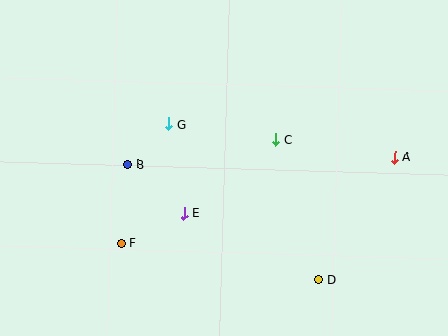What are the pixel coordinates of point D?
Point D is at (319, 280).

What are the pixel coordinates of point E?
Point E is at (184, 213).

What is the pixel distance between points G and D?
The distance between G and D is 216 pixels.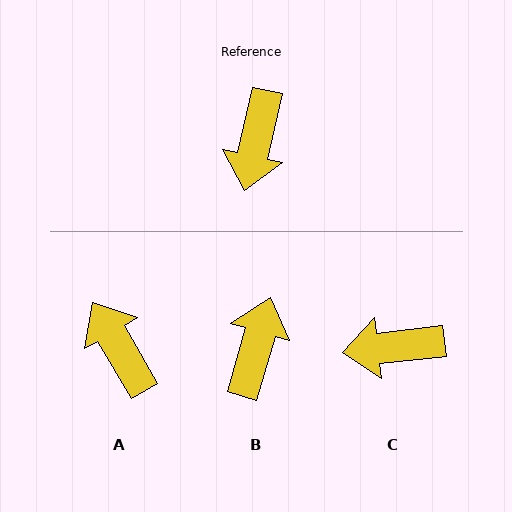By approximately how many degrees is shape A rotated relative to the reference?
Approximately 137 degrees clockwise.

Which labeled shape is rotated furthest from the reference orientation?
B, about 176 degrees away.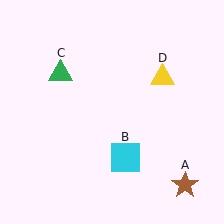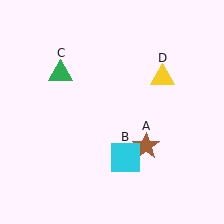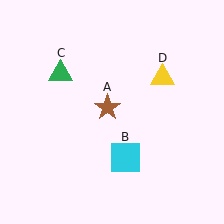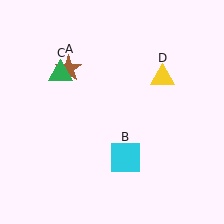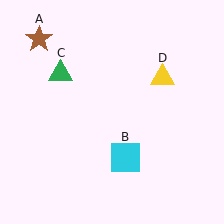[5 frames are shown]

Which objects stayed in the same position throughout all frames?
Cyan square (object B) and green triangle (object C) and yellow triangle (object D) remained stationary.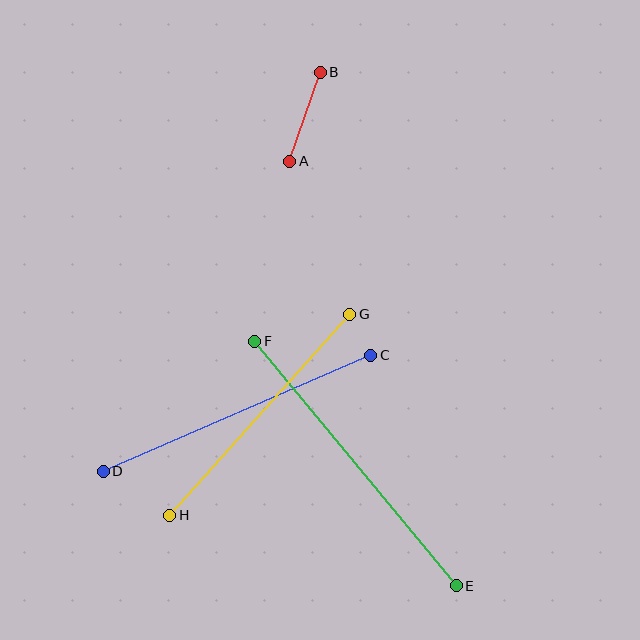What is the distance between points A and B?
The distance is approximately 94 pixels.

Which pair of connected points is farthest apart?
Points E and F are farthest apart.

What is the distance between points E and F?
The distance is approximately 317 pixels.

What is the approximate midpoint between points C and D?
The midpoint is at approximately (237, 413) pixels.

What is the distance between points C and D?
The distance is approximately 292 pixels.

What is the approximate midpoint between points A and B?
The midpoint is at approximately (305, 117) pixels.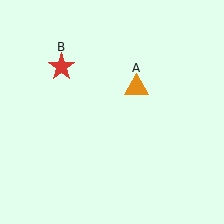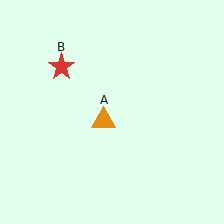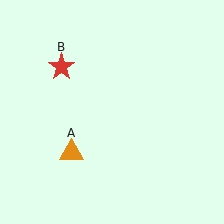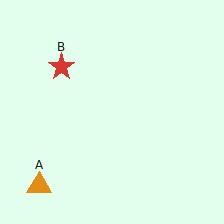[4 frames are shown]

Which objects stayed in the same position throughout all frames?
Red star (object B) remained stationary.